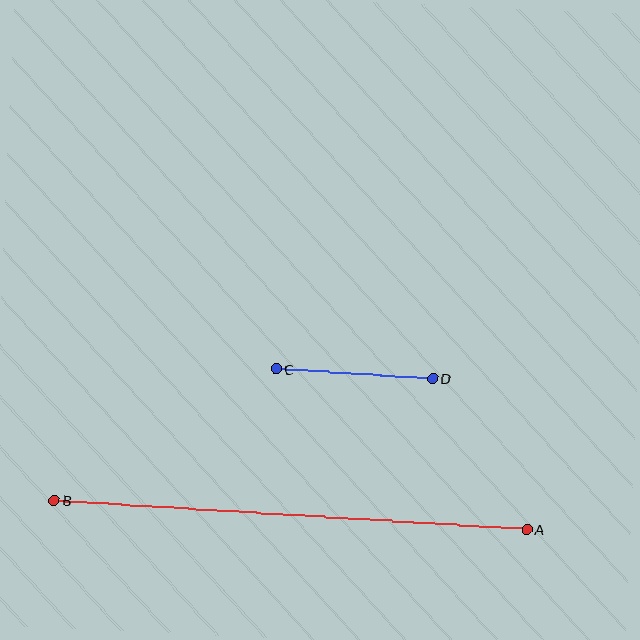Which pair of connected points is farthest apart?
Points A and B are farthest apart.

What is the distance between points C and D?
The distance is approximately 157 pixels.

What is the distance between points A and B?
The distance is approximately 473 pixels.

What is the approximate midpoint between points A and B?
The midpoint is at approximately (290, 515) pixels.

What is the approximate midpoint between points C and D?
The midpoint is at approximately (354, 374) pixels.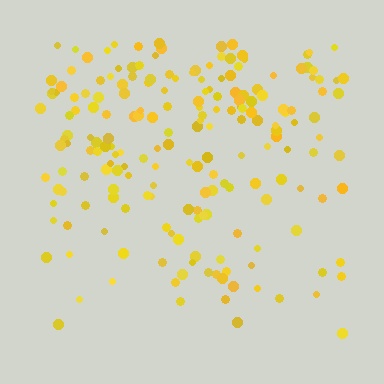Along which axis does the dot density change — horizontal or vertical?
Vertical.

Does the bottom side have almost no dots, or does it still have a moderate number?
Still a moderate number, just noticeably fewer than the top.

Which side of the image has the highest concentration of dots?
The top.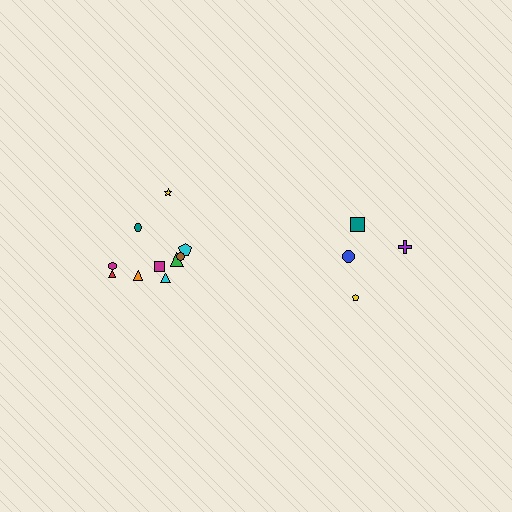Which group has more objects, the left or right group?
The left group.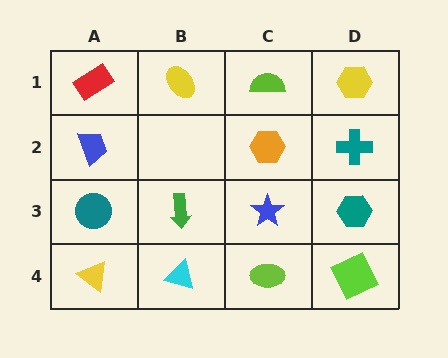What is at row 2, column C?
An orange hexagon.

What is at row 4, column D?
A lime square.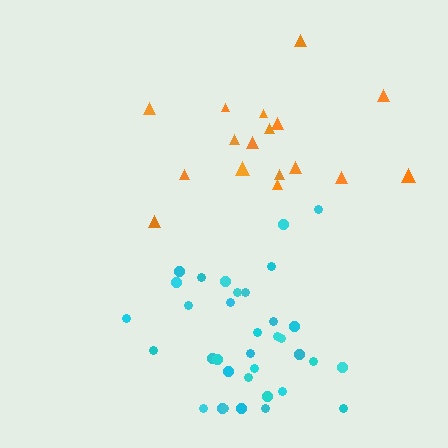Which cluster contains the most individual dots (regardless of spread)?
Cyan (35).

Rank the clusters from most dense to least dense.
cyan, orange.